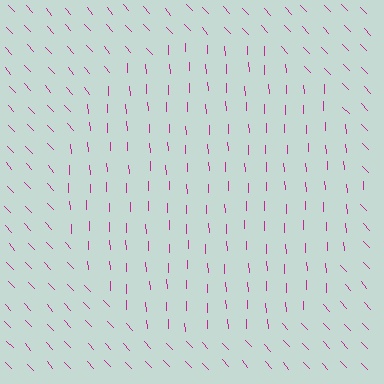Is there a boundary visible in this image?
Yes, there is a texture boundary formed by a change in line orientation.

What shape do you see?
I see a circle.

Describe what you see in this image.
The image is filled with small magenta line segments. A circle region in the image has lines oriented differently from the surrounding lines, creating a visible texture boundary.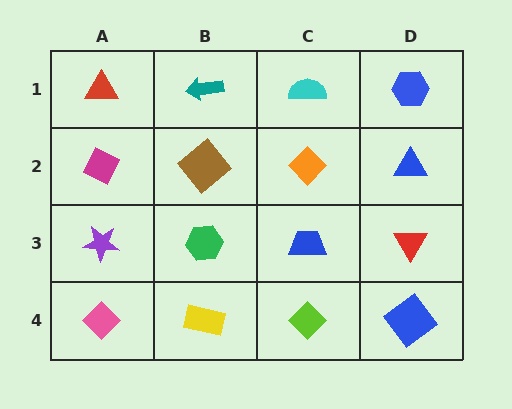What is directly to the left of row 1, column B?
A red triangle.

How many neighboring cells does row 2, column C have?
4.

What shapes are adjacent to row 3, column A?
A magenta diamond (row 2, column A), a pink diamond (row 4, column A), a green hexagon (row 3, column B).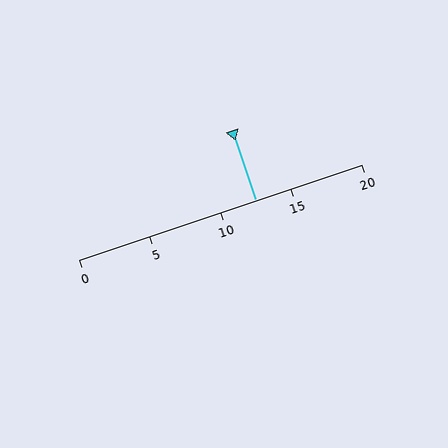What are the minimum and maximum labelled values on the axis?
The axis runs from 0 to 20.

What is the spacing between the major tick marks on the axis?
The major ticks are spaced 5 apart.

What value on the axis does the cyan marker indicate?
The marker indicates approximately 12.5.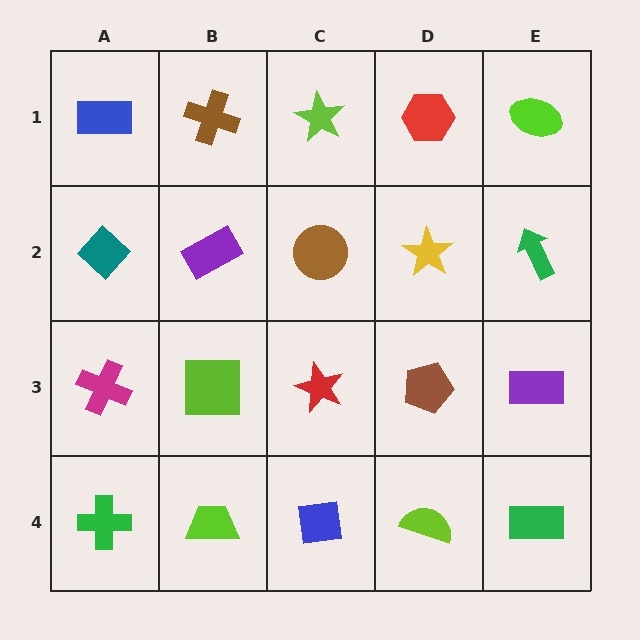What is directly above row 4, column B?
A lime square.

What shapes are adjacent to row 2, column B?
A brown cross (row 1, column B), a lime square (row 3, column B), a teal diamond (row 2, column A), a brown circle (row 2, column C).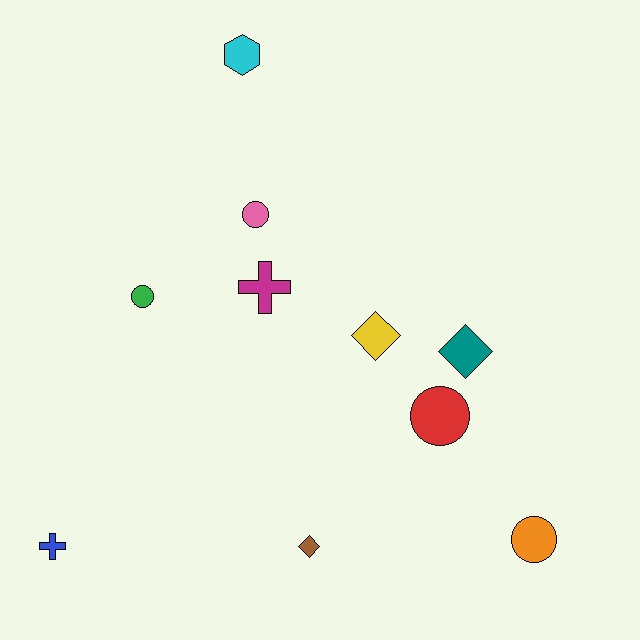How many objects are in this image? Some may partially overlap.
There are 10 objects.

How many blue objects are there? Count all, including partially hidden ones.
There is 1 blue object.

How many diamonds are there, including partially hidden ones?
There are 3 diamonds.